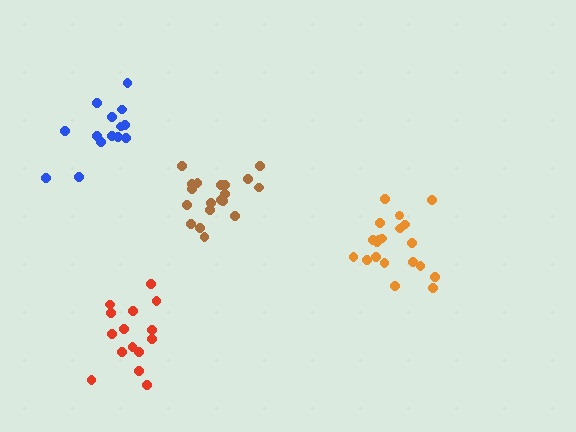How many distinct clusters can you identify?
There are 4 distinct clusters.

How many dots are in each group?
Group 1: 20 dots, Group 2: 19 dots, Group 3: 14 dots, Group 4: 15 dots (68 total).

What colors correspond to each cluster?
The clusters are colored: orange, brown, blue, red.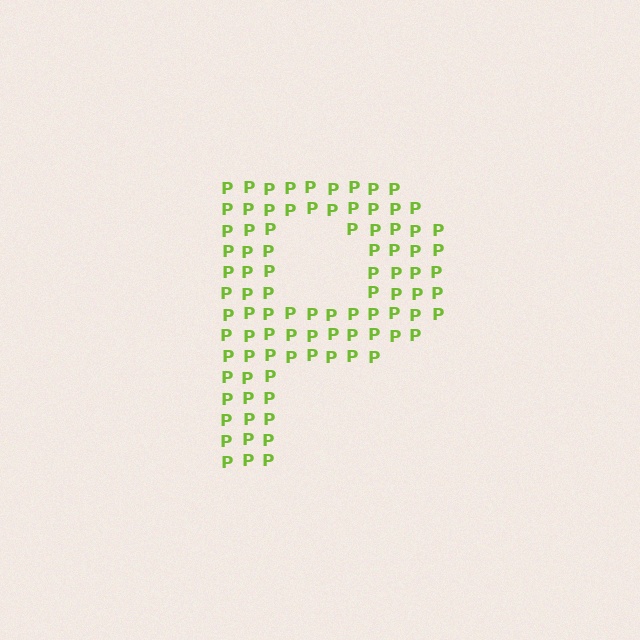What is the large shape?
The large shape is the letter P.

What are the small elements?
The small elements are letter P's.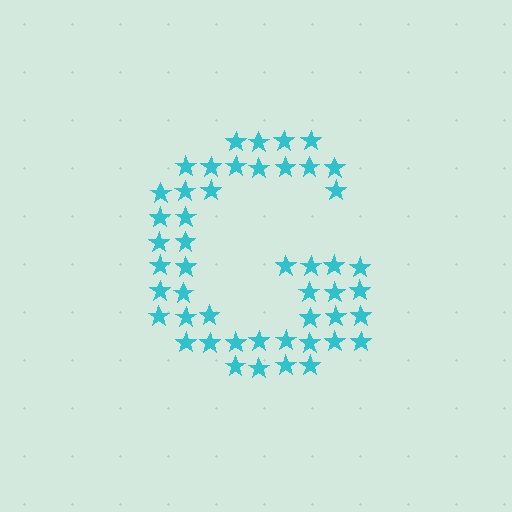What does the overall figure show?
The overall figure shows the letter G.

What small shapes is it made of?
It is made of small stars.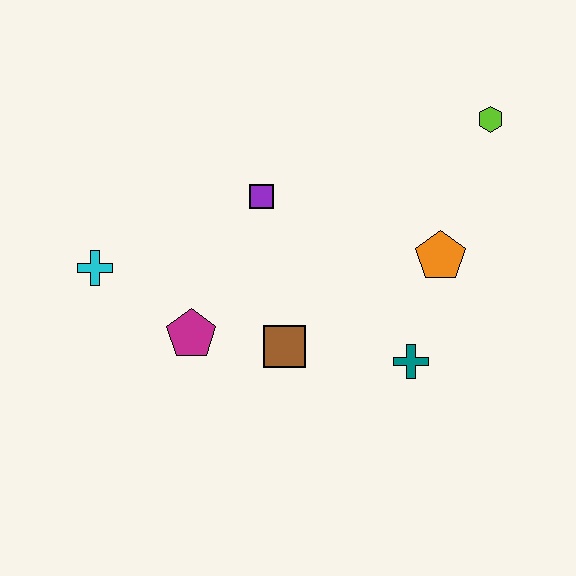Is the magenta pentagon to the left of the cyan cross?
No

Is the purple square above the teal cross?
Yes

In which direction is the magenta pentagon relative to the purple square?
The magenta pentagon is below the purple square.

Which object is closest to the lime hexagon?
The orange pentagon is closest to the lime hexagon.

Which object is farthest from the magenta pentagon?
The lime hexagon is farthest from the magenta pentagon.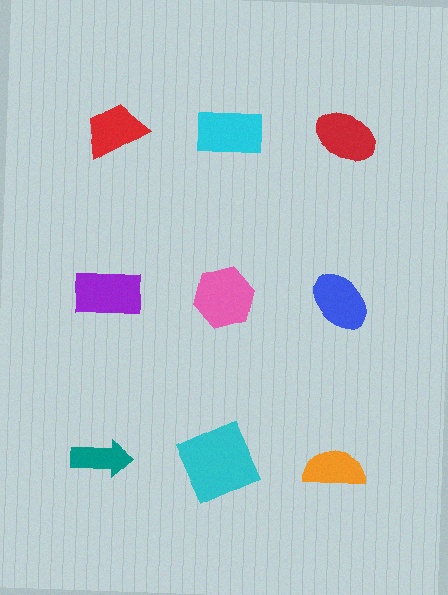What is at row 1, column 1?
A red trapezoid.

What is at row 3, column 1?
A teal arrow.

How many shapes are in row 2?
3 shapes.